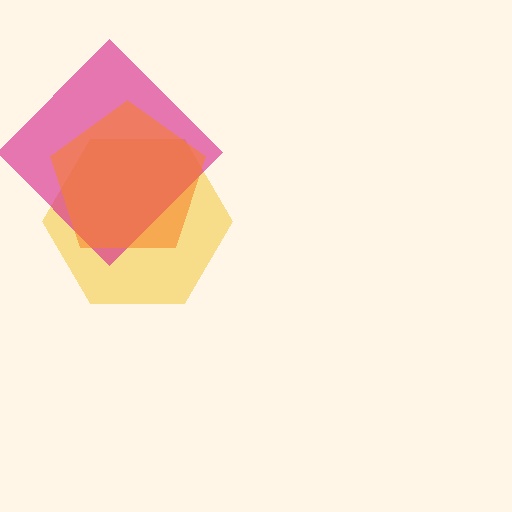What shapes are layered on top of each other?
The layered shapes are: a yellow hexagon, a magenta diamond, an orange pentagon.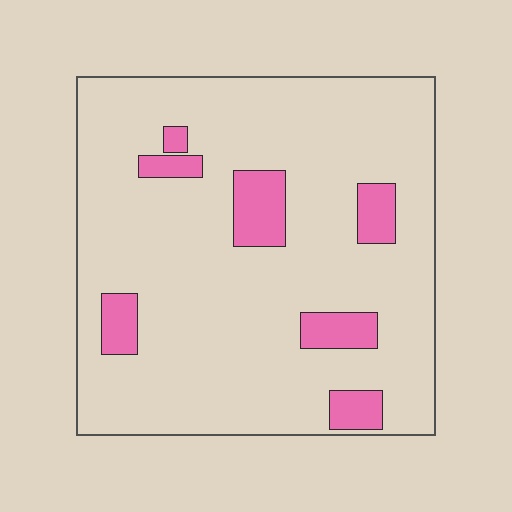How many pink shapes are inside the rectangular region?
7.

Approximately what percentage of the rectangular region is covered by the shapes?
Approximately 10%.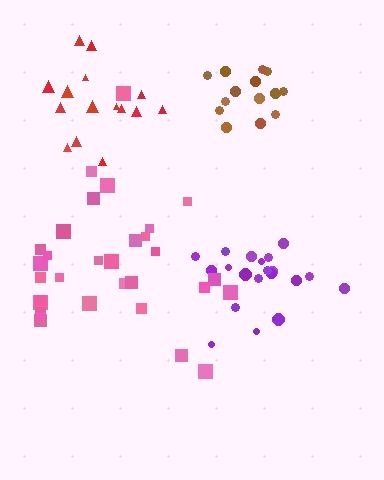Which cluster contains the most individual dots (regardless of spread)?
Pink (31).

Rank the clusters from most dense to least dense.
brown, red, purple, pink.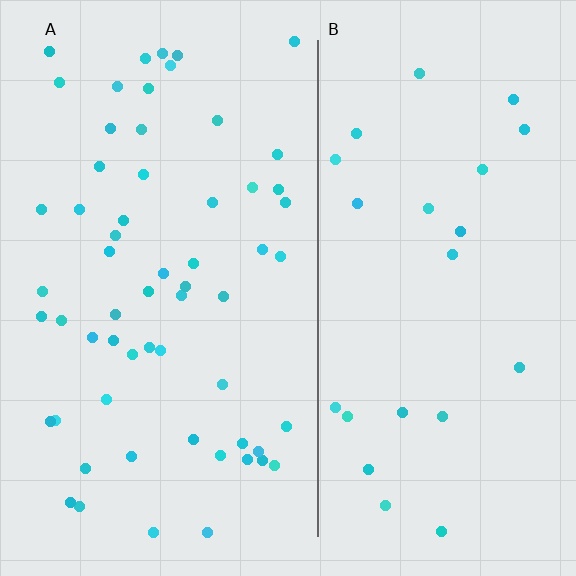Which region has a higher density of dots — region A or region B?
A (the left).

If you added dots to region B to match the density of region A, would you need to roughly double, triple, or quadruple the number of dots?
Approximately triple.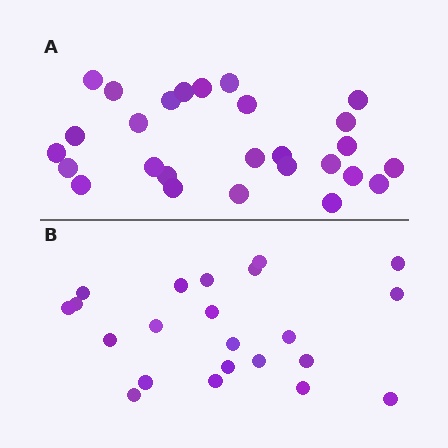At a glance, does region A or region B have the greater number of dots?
Region A (the top region) has more dots.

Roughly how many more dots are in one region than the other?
Region A has about 5 more dots than region B.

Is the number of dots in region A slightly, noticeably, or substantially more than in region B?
Region A has only slightly more — the two regions are fairly close. The ratio is roughly 1.2 to 1.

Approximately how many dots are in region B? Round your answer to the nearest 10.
About 20 dots. (The exact count is 22, which rounds to 20.)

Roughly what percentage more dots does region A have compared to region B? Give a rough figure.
About 25% more.